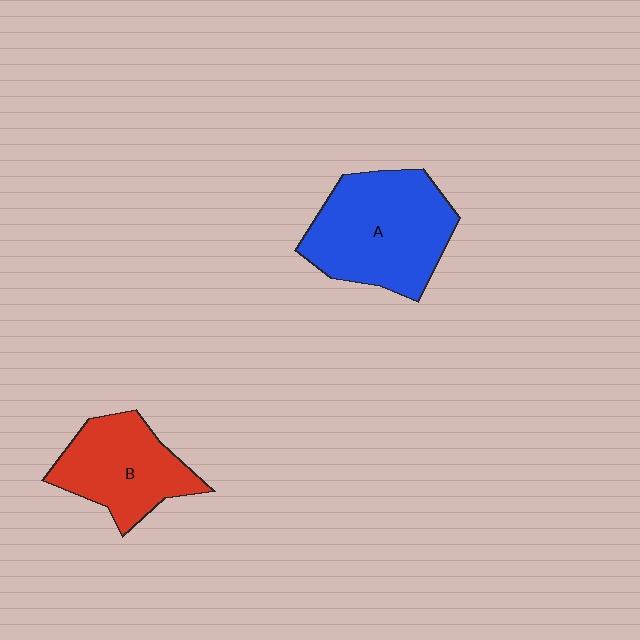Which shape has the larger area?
Shape A (blue).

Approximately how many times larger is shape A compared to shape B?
Approximately 1.4 times.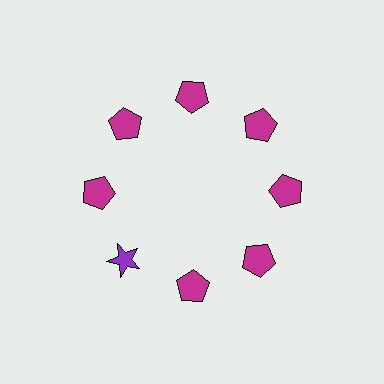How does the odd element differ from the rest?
It differs in both color (purple instead of magenta) and shape (star instead of pentagon).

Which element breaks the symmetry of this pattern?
The purple star at roughly the 8 o'clock position breaks the symmetry. All other shapes are magenta pentagons.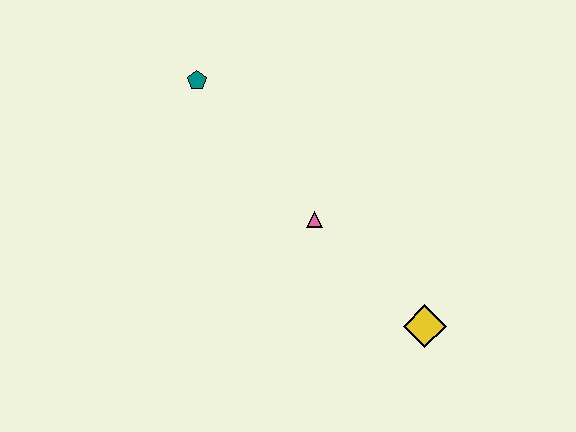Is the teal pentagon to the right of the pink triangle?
No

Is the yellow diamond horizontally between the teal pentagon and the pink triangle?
No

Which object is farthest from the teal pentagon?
The yellow diamond is farthest from the teal pentagon.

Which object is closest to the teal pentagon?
The pink triangle is closest to the teal pentagon.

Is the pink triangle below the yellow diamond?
No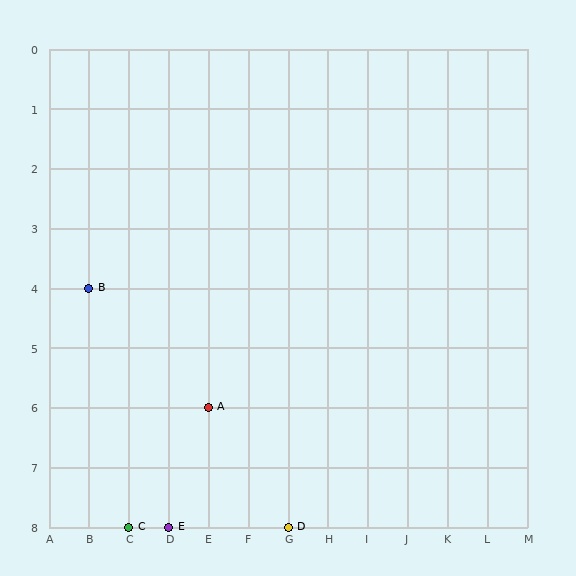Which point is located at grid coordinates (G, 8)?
Point D is at (G, 8).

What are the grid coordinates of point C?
Point C is at grid coordinates (C, 8).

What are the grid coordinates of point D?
Point D is at grid coordinates (G, 8).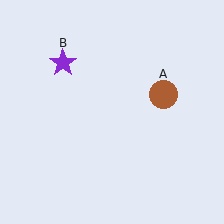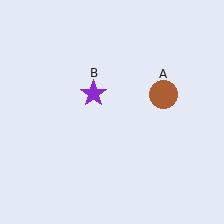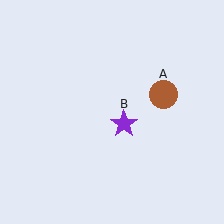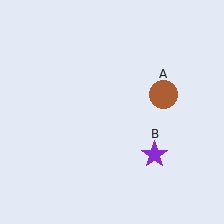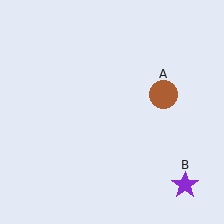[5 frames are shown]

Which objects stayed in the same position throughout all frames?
Brown circle (object A) remained stationary.